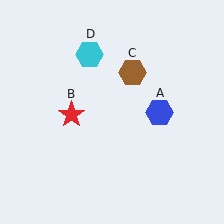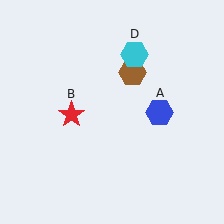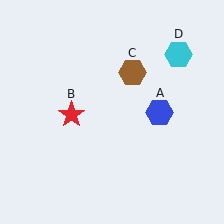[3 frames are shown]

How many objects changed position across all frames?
1 object changed position: cyan hexagon (object D).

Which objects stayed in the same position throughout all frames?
Blue hexagon (object A) and red star (object B) and brown hexagon (object C) remained stationary.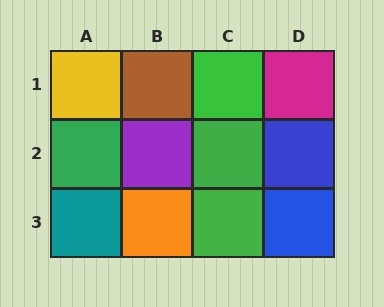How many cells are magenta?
1 cell is magenta.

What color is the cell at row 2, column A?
Green.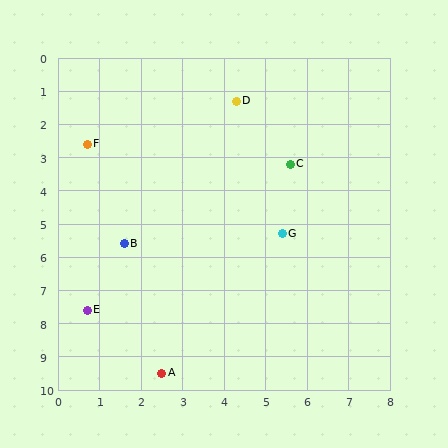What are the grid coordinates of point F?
Point F is at approximately (0.7, 2.6).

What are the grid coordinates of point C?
Point C is at approximately (5.6, 3.2).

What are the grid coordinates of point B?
Point B is at approximately (1.6, 5.6).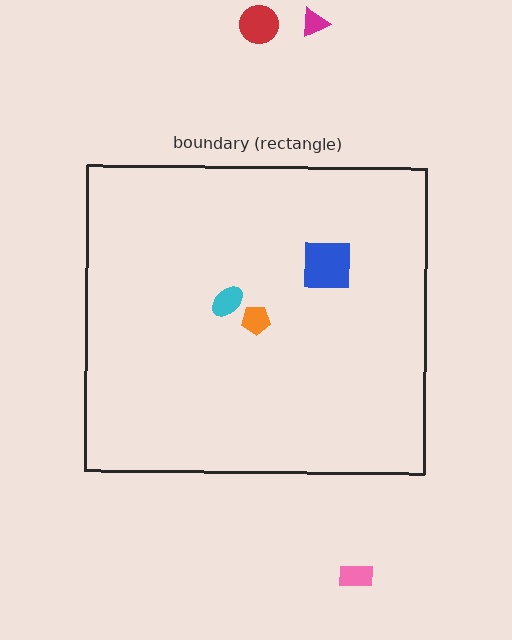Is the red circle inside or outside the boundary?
Outside.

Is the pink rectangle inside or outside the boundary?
Outside.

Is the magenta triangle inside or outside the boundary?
Outside.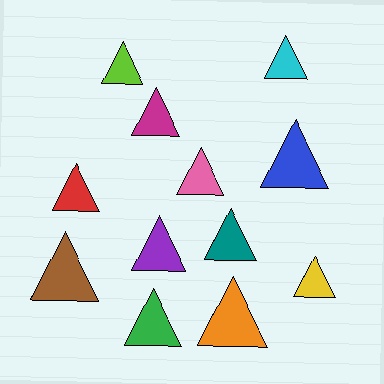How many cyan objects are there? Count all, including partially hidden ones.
There is 1 cyan object.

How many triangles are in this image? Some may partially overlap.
There are 12 triangles.